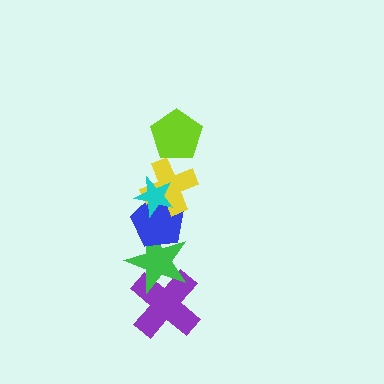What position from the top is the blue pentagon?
The blue pentagon is 4th from the top.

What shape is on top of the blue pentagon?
The yellow cross is on top of the blue pentagon.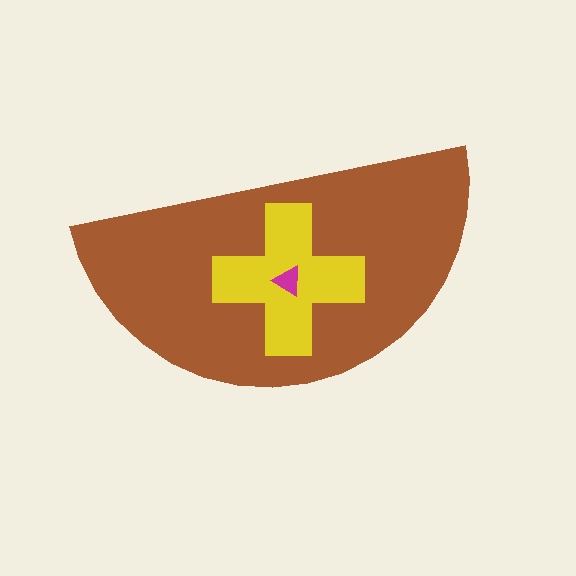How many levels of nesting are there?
3.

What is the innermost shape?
The magenta triangle.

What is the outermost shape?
The brown semicircle.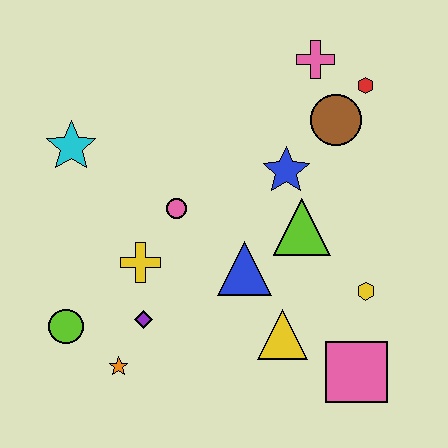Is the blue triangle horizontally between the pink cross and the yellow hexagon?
No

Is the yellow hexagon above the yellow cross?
No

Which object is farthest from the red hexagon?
The lime circle is farthest from the red hexagon.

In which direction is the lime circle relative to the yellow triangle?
The lime circle is to the left of the yellow triangle.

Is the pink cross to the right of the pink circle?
Yes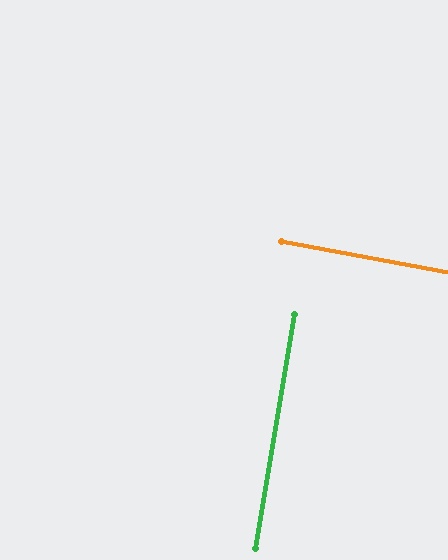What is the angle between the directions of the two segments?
Approximately 89 degrees.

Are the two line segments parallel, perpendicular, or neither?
Perpendicular — they meet at approximately 89°.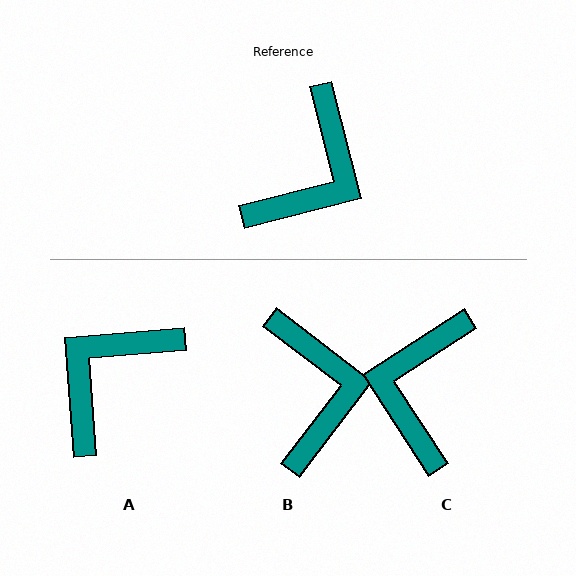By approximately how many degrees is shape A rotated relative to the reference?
Approximately 170 degrees counter-clockwise.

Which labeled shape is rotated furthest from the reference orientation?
A, about 170 degrees away.